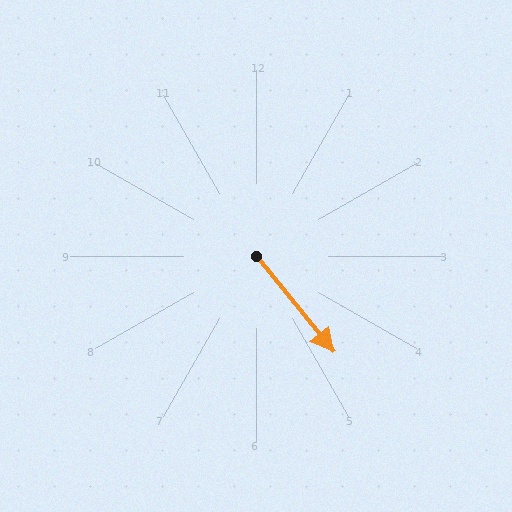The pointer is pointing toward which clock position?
Roughly 5 o'clock.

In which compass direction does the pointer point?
Southeast.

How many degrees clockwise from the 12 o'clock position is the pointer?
Approximately 141 degrees.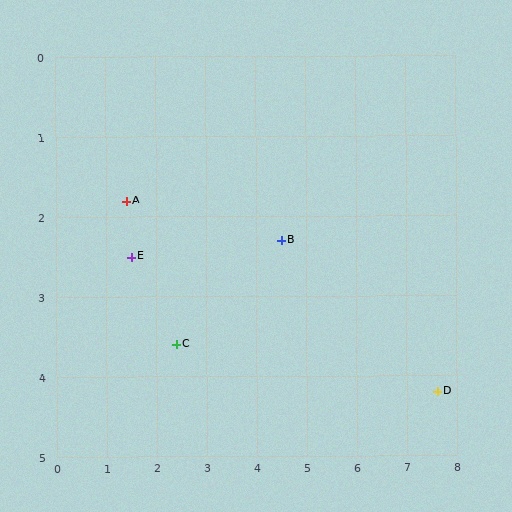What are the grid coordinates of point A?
Point A is at approximately (1.4, 1.8).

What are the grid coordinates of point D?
Point D is at approximately (7.6, 4.2).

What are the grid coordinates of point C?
Point C is at approximately (2.4, 3.6).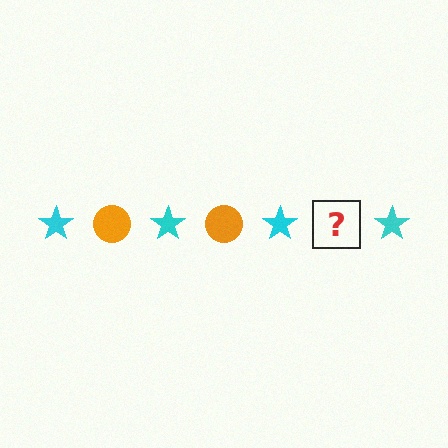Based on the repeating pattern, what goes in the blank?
The blank should be an orange circle.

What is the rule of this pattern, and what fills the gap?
The rule is that the pattern alternates between cyan star and orange circle. The gap should be filled with an orange circle.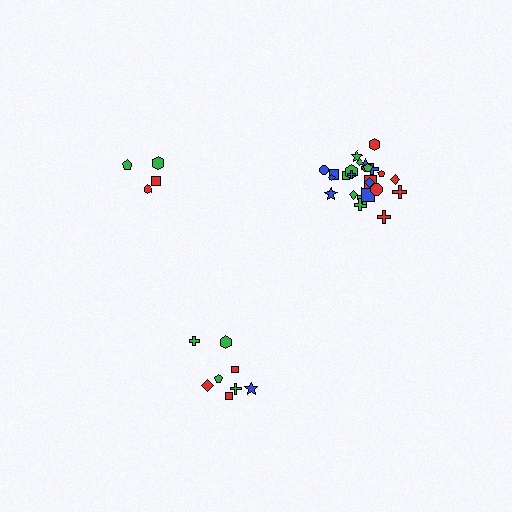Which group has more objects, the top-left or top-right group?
The top-right group.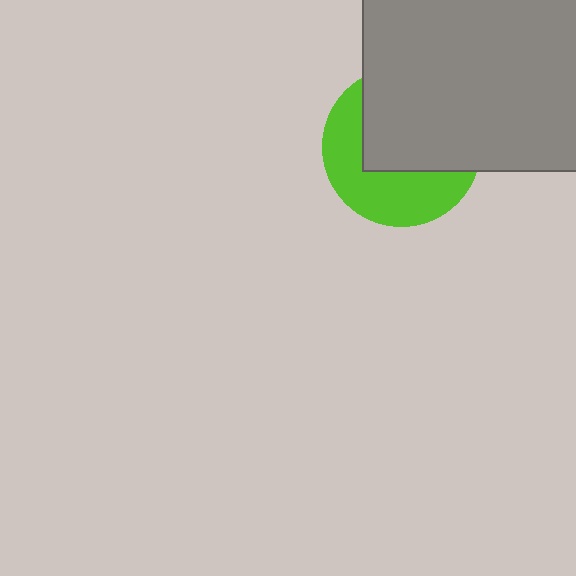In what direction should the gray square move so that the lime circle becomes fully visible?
The gray square should move toward the upper-right. That is the shortest direction to clear the overlap and leave the lime circle fully visible.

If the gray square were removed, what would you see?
You would see the complete lime circle.